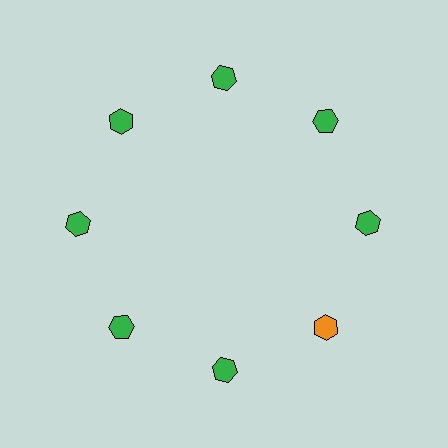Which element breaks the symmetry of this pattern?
The orange hexagon at roughly the 4 o'clock position breaks the symmetry. All other shapes are green hexagons.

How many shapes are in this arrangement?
There are 8 shapes arranged in a ring pattern.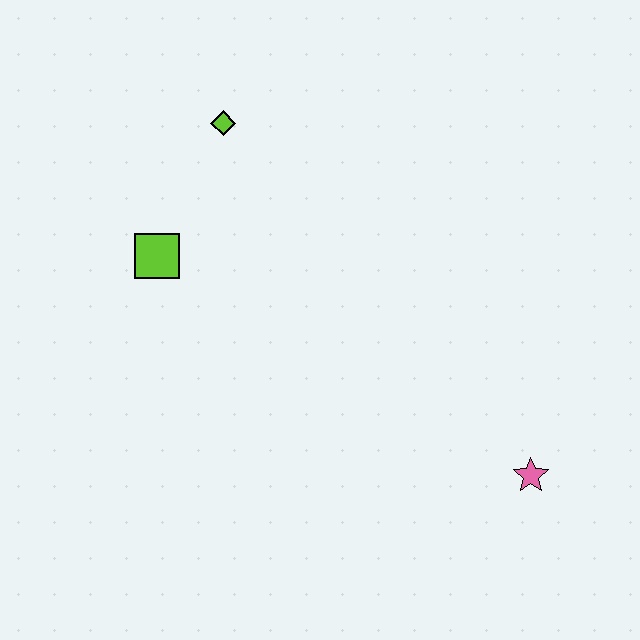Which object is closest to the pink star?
The lime square is closest to the pink star.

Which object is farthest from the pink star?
The lime diamond is farthest from the pink star.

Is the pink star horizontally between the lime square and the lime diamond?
No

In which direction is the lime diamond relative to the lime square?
The lime diamond is above the lime square.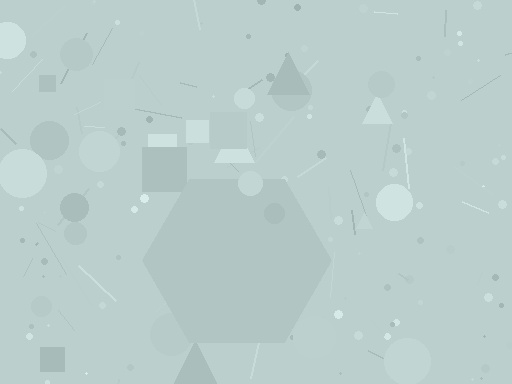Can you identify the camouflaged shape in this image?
The camouflaged shape is a hexagon.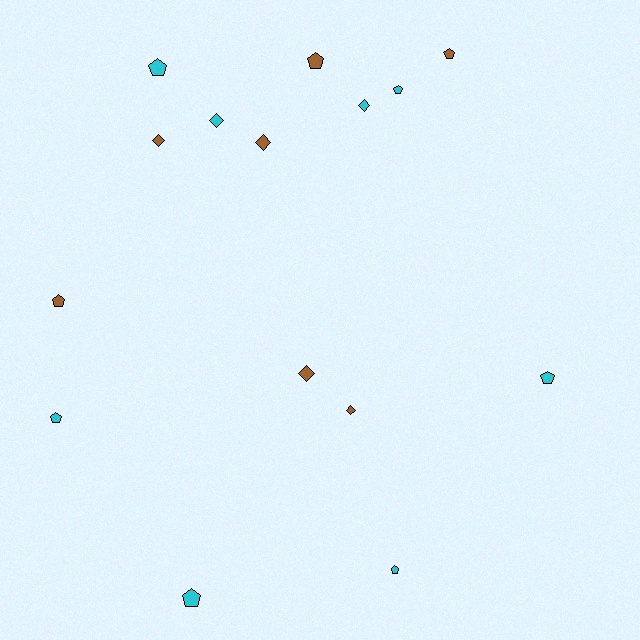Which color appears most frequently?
Cyan, with 8 objects.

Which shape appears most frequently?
Pentagon, with 9 objects.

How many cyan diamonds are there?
There are 2 cyan diamonds.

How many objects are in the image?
There are 15 objects.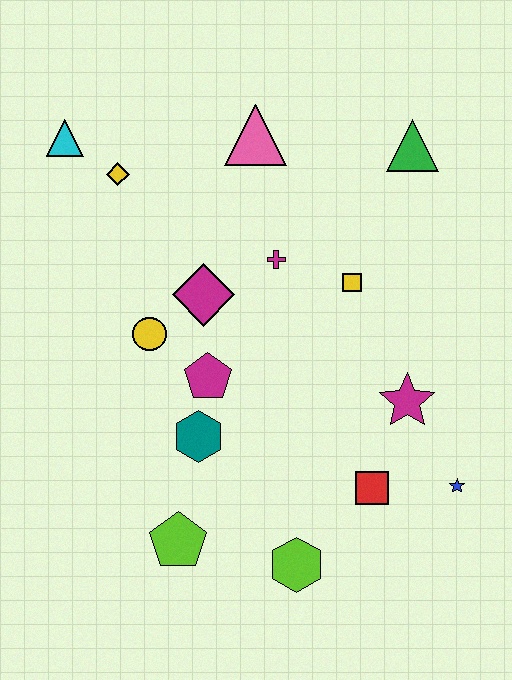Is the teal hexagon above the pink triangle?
No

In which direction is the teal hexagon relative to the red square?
The teal hexagon is to the left of the red square.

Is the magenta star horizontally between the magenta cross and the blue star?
Yes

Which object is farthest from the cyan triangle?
The blue star is farthest from the cyan triangle.